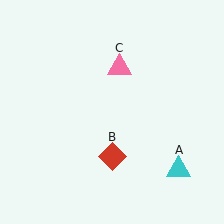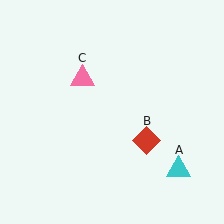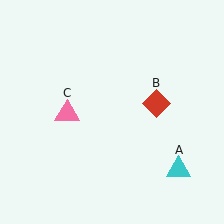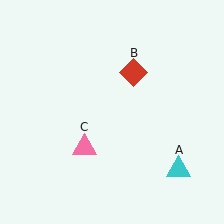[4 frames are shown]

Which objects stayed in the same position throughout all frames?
Cyan triangle (object A) remained stationary.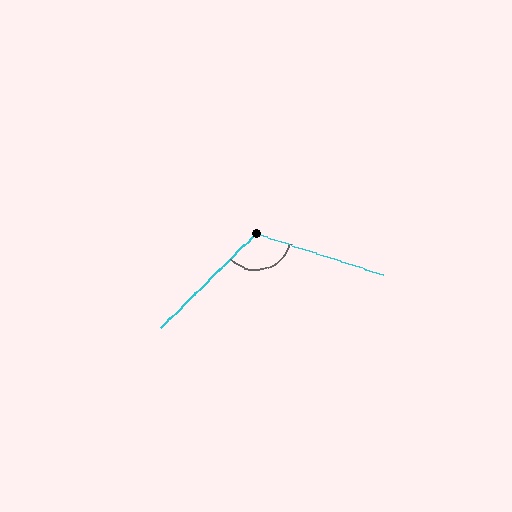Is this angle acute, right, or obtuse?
It is obtuse.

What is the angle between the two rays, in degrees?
Approximately 117 degrees.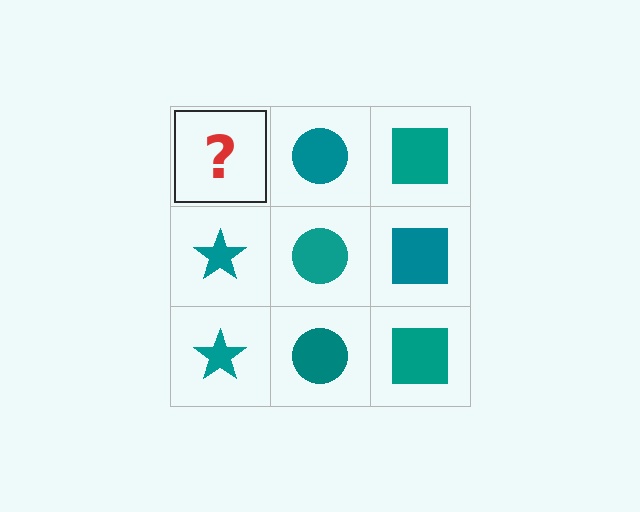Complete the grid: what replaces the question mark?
The question mark should be replaced with a teal star.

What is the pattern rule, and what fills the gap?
The rule is that each column has a consistent shape. The gap should be filled with a teal star.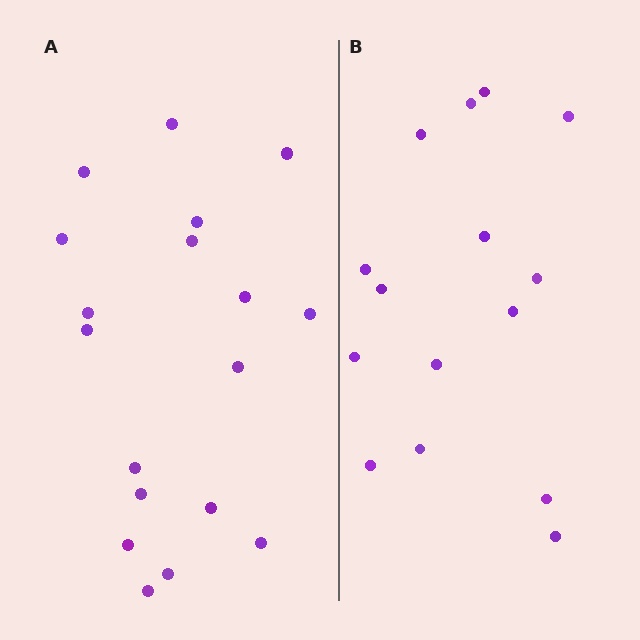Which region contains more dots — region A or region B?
Region A (the left region) has more dots.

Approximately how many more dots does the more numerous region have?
Region A has just a few more — roughly 2 or 3 more dots than region B.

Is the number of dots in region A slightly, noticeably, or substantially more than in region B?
Region A has only slightly more — the two regions are fairly close. The ratio is roughly 1.2 to 1.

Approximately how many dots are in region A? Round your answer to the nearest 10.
About 20 dots. (The exact count is 18, which rounds to 20.)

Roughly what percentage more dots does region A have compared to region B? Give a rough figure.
About 20% more.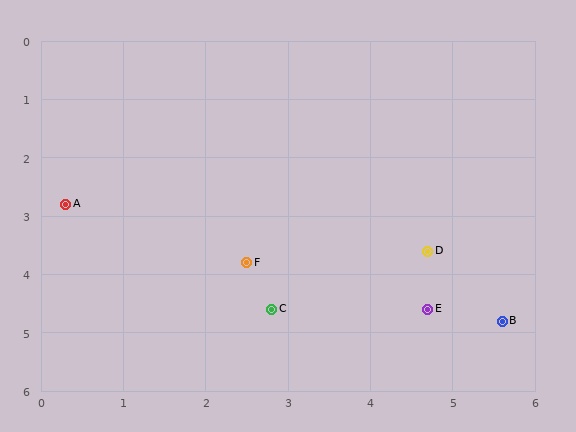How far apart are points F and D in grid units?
Points F and D are about 2.2 grid units apart.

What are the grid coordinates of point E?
Point E is at approximately (4.7, 4.6).